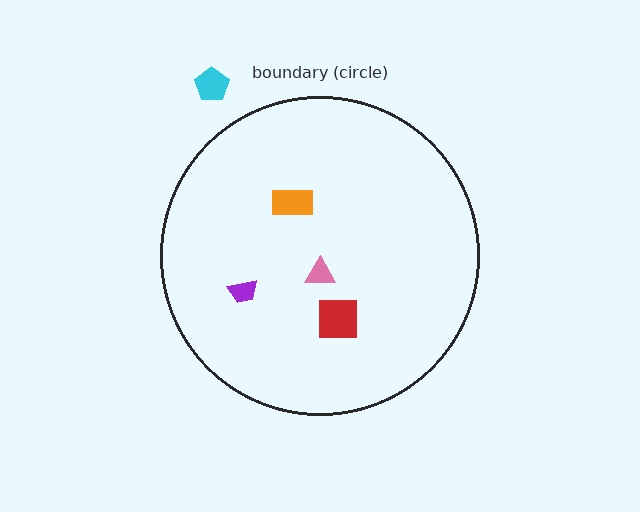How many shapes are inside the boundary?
4 inside, 1 outside.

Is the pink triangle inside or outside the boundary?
Inside.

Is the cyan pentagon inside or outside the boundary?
Outside.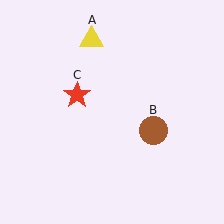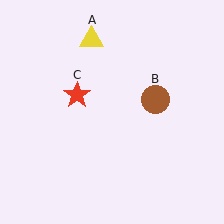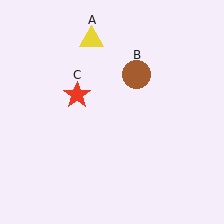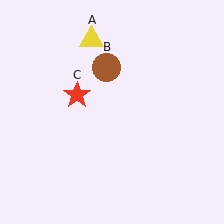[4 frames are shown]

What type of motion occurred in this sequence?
The brown circle (object B) rotated counterclockwise around the center of the scene.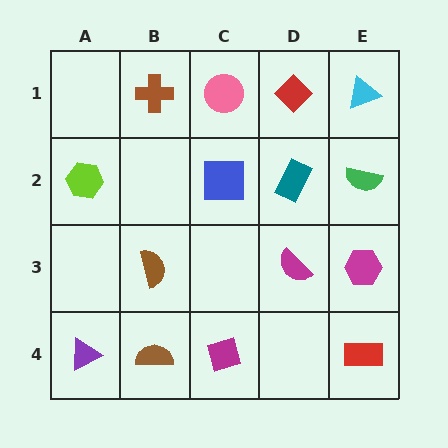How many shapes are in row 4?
4 shapes.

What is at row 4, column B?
A brown semicircle.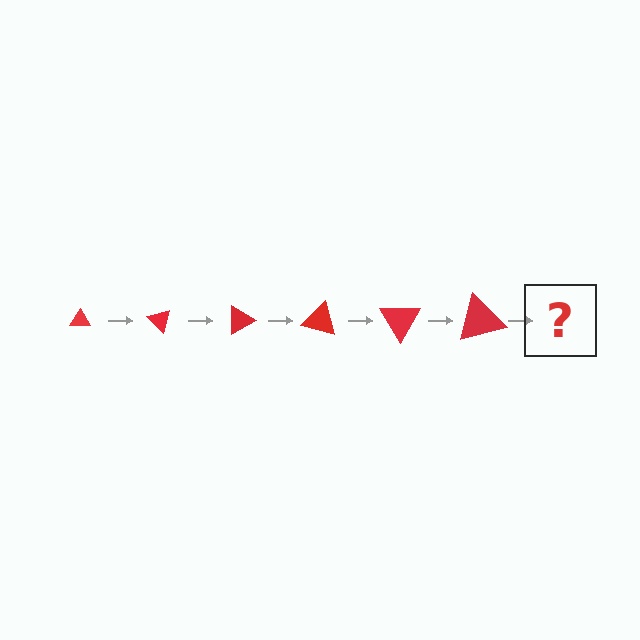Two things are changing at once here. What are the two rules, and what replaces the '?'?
The two rules are that the triangle grows larger each step and it rotates 45 degrees each step. The '?' should be a triangle, larger than the previous one and rotated 270 degrees from the start.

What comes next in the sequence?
The next element should be a triangle, larger than the previous one and rotated 270 degrees from the start.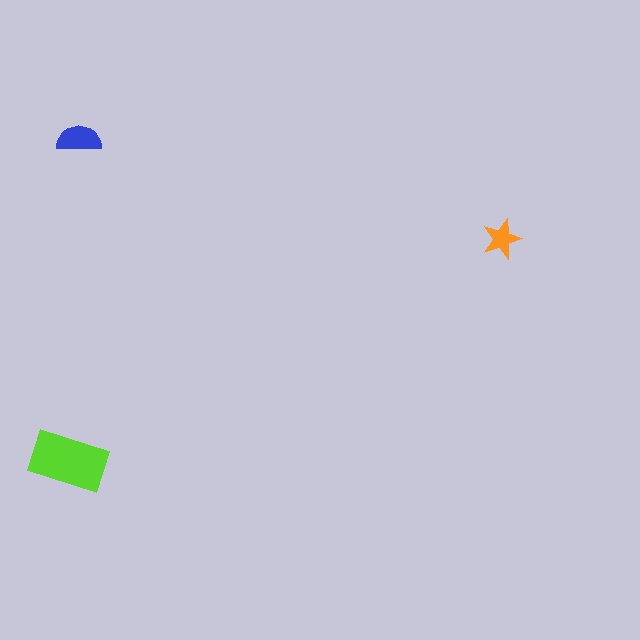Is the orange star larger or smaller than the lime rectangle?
Smaller.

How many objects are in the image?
There are 3 objects in the image.